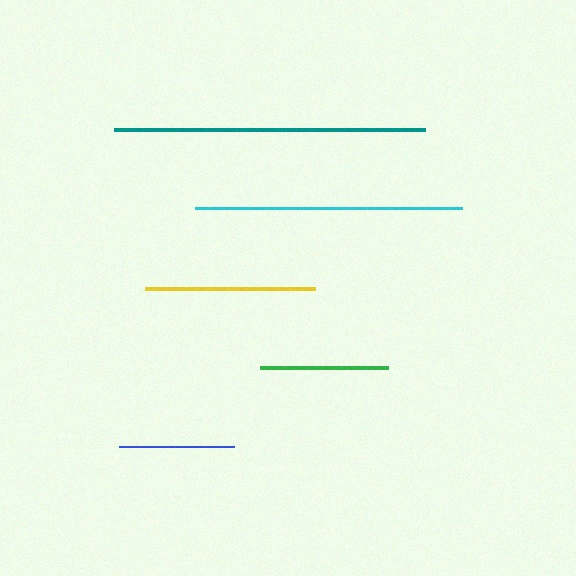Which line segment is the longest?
The teal line is the longest at approximately 311 pixels.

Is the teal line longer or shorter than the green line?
The teal line is longer than the green line.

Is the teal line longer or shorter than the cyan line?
The teal line is longer than the cyan line.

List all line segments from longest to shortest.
From longest to shortest: teal, cyan, yellow, green, blue.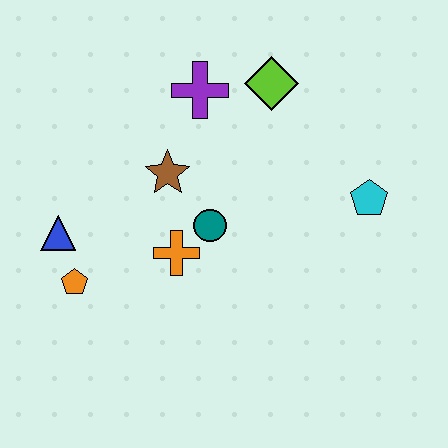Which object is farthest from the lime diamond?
The orange pentagon is farthest from the lime diamond.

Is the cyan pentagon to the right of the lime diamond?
Yes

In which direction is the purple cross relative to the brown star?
The purple cross is above the brown star.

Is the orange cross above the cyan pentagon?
No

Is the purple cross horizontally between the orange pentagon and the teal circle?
Yes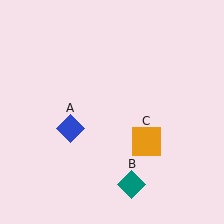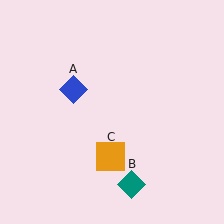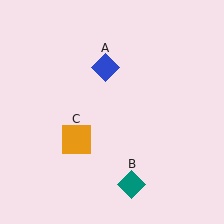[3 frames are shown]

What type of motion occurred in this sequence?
The blue diamond (object A), orange square (object C) rotated clockwise around the center of the scene.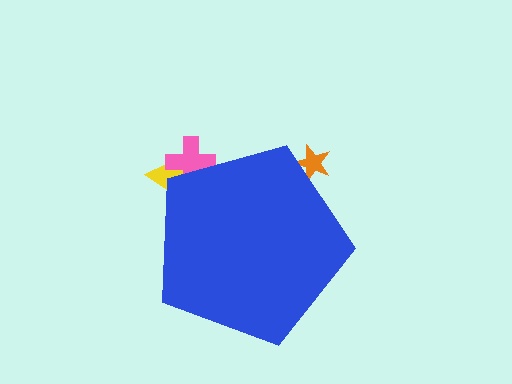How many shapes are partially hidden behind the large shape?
3 shapes are partially hidden.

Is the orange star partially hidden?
Yes, the orange star is partially hidden behind the blue pentagon.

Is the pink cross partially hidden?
Yes, the pink cross is partially hidden behind the blue pentagon.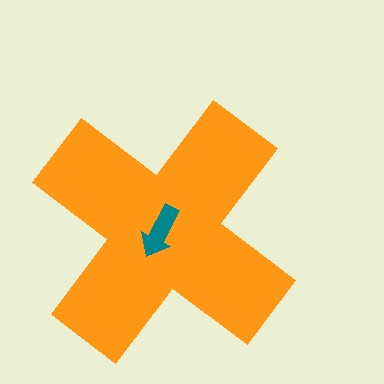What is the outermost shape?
The orange cross.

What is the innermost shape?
The teal arrow.